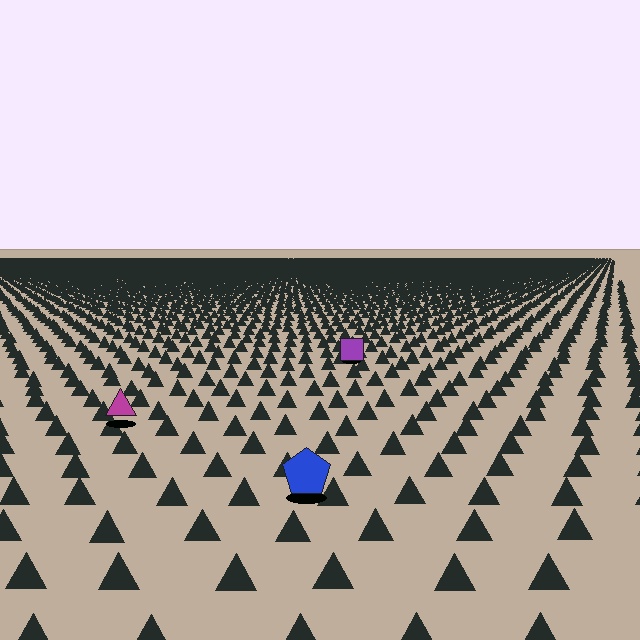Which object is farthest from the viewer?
The purple square is farthest from the viewer. It appears smaller and the ground texture around it is denser.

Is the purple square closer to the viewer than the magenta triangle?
No. The magenta triangle is closer — you can tell from the texture gradient: the ground texture is coarser near it.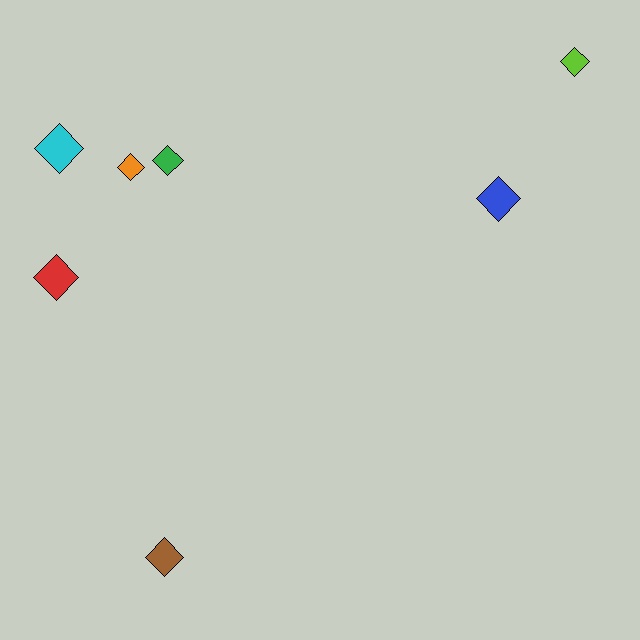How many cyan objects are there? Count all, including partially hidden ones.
There is 1 cyan object.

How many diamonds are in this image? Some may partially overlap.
There are 7 diamonds.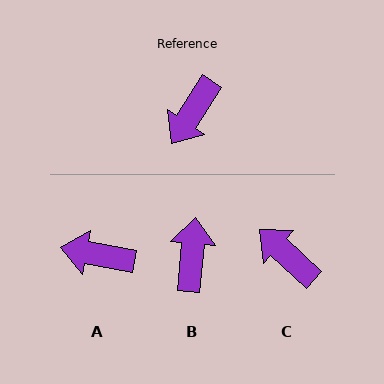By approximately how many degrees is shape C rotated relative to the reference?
Approximately 100 degrees clockwise.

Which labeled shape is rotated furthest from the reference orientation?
B, about 152 degrees away.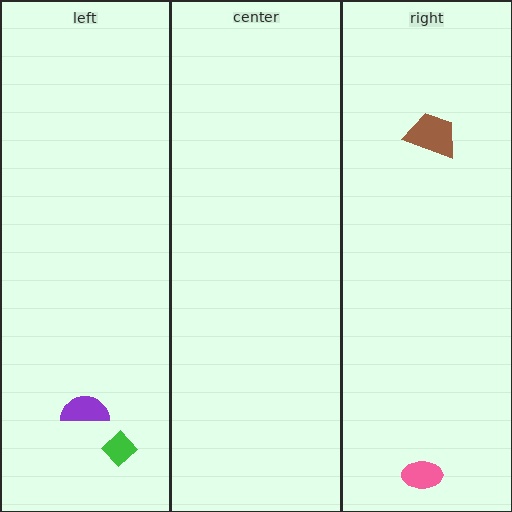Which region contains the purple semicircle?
The left region.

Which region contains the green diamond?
The left region.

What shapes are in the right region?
The pink ellipse, the brown trapezoid.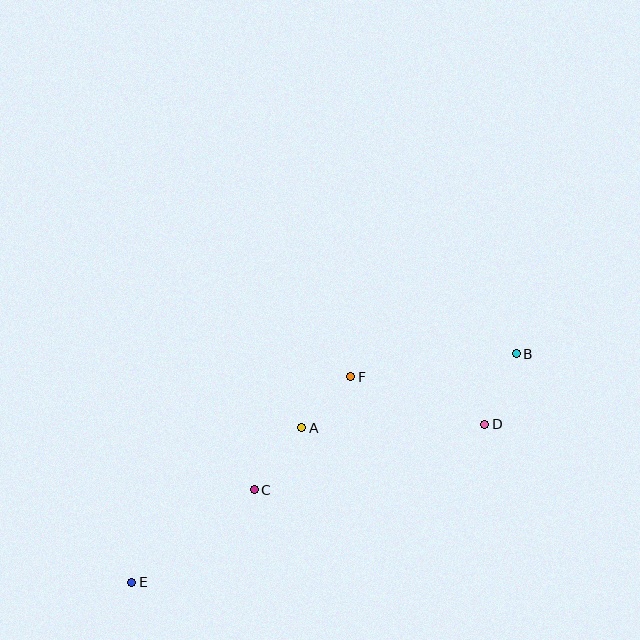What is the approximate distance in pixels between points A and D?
The distance between A and D is approximately 183 pixels.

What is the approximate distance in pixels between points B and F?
The distance between B and F is approximately 167 pixels.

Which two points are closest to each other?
Points A and F are closest to each other.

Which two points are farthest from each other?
Points B and E are farthest from each other.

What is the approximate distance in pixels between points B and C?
The distance between B and C is approximately 295 pixels.